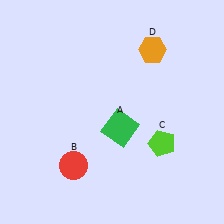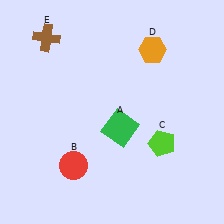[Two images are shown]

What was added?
A brown cross (E) was added in Image 2.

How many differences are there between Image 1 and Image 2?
There is 1 difference between the two images.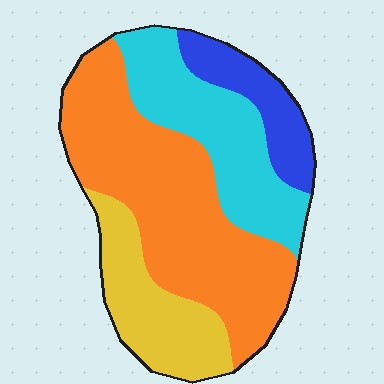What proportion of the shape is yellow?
Yellow covers 19% of the shape.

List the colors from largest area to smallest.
From largest to smallest: orange, cyan, yellow, blue.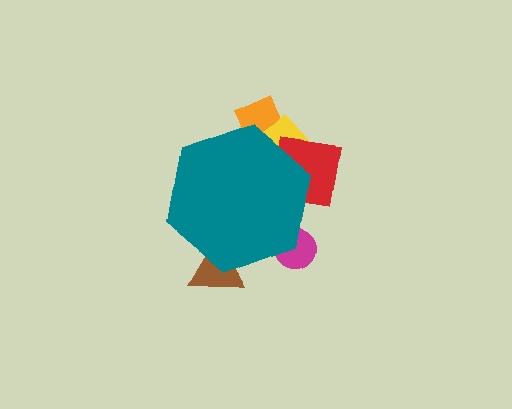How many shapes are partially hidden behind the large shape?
5 shapes are partially hidden.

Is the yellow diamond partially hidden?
Yes, the yellow diamond is partially hidden behind the teal hexagon.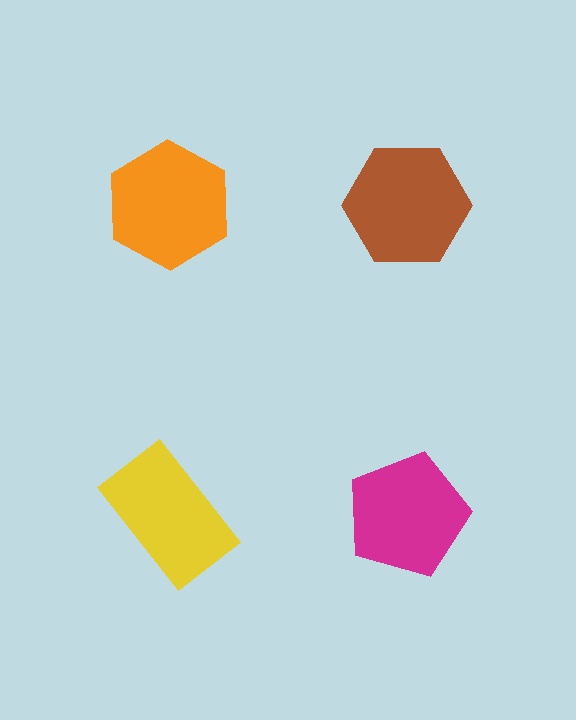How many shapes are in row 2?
2 shapes.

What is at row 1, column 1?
An orange hexagon.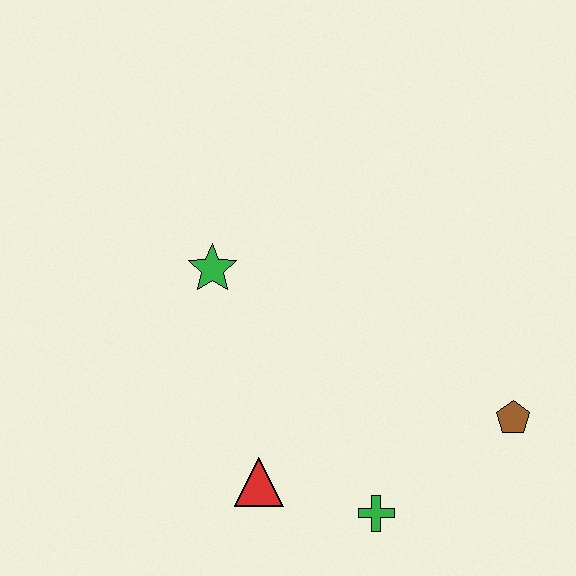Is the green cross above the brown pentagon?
No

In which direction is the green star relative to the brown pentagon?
The green star is to the left of the brown pentagon.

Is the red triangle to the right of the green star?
Yes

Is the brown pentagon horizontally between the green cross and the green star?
No